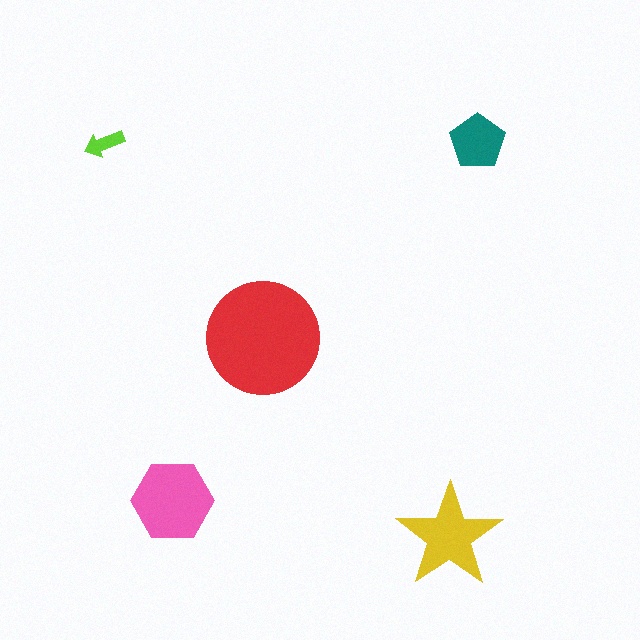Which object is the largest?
The red circle.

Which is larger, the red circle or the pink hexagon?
The red circle.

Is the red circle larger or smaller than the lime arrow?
Larger.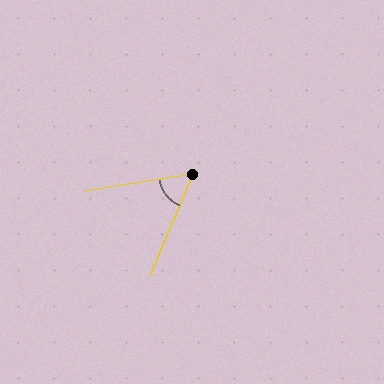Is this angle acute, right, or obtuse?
It is acute.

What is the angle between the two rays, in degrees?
Approximately 58 degrees.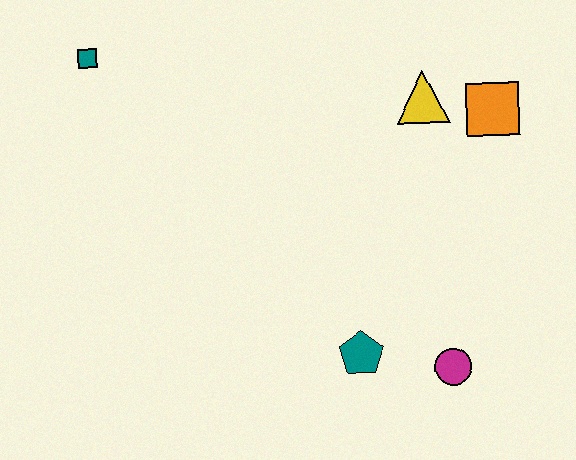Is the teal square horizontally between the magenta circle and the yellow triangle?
No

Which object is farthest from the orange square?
The teal square is farthest from the orange square.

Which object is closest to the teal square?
The yellow triangle is closest to the teal square.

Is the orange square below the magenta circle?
No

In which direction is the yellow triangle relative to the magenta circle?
The yellow triangle is above the magenta circle.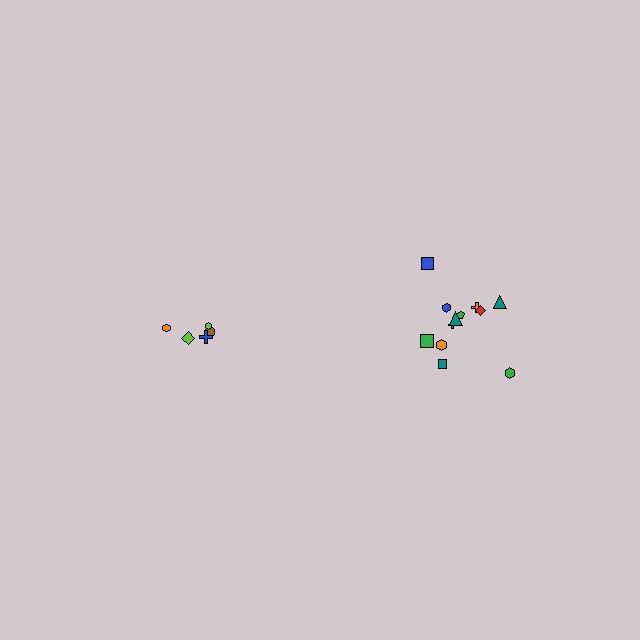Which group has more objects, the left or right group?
The right group.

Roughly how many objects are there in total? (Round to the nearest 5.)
Roughly 15 objects in total.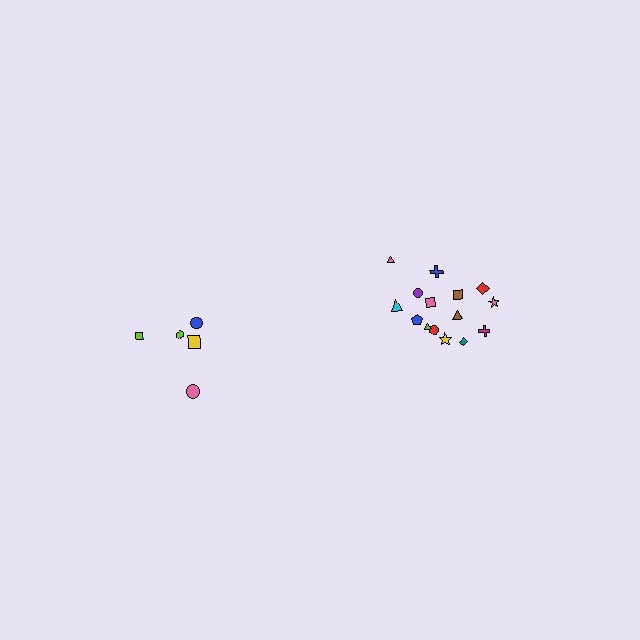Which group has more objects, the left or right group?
The right group.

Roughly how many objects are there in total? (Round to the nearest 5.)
Roughly 20 objects in total.